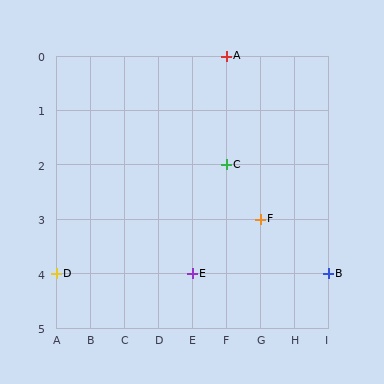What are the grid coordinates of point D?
Point D is at grid coordinates (A, 4).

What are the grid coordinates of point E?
Point E is at grid coordinates (E, 4).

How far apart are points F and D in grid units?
Points F and D are 6 columns and 1 row apart (about 6.1 grid units diagonally).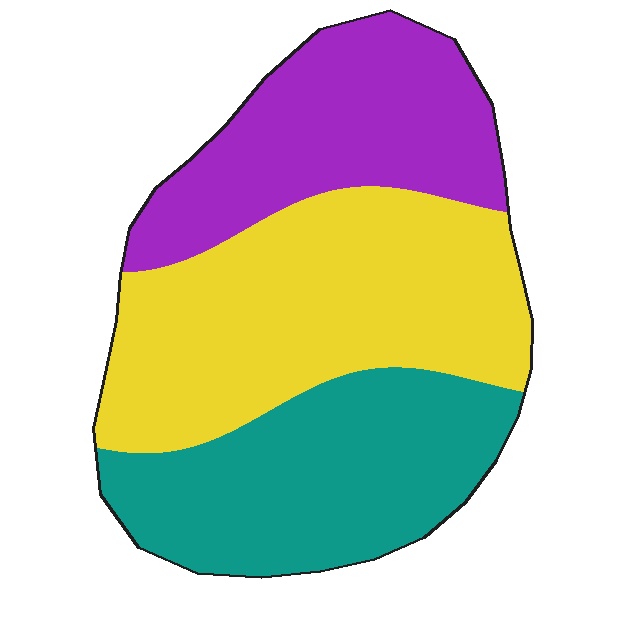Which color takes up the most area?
Yellow, at roughly 40%.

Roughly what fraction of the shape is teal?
Teal takes up about one third (1/3) of the shape.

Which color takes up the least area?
Purple, at roughly 25%.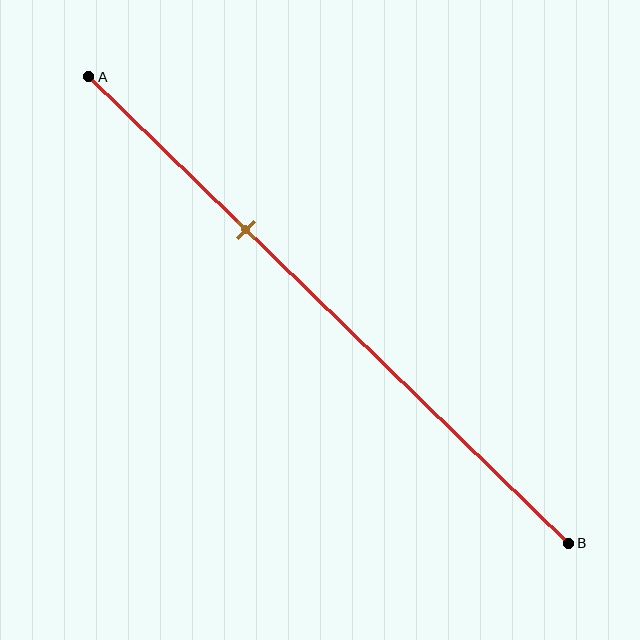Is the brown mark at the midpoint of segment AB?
No, the mark is at about 35% from A, not at the 50% midpoint.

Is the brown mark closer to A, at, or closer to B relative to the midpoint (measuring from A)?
The brown mark is closer to point A than the midpoint of segment AB.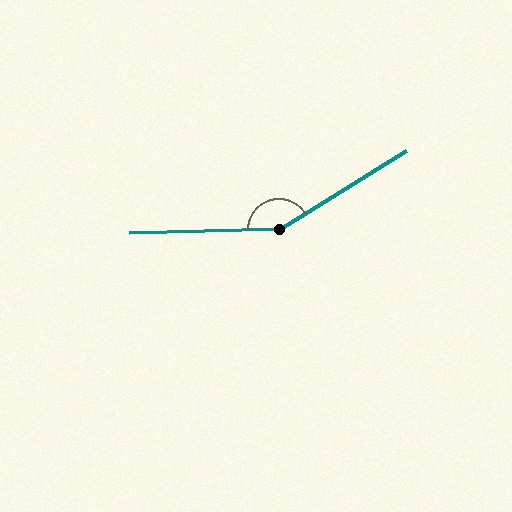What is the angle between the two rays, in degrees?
Approximately 150 degrees.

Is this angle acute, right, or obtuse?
It is obtuse.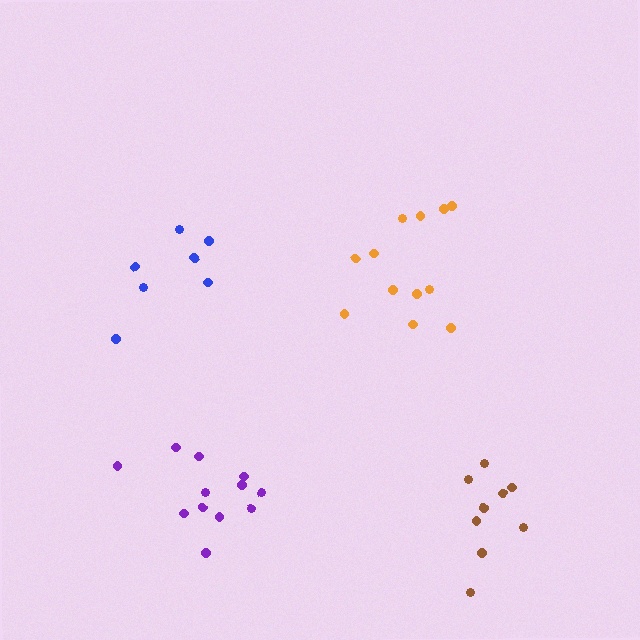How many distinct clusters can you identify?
There are 4 distinct clusters.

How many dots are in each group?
Group 1: 7 dots, Group 2: 12 dots, Group 3: 12 dots, Group 4: 9 dots (40 total).